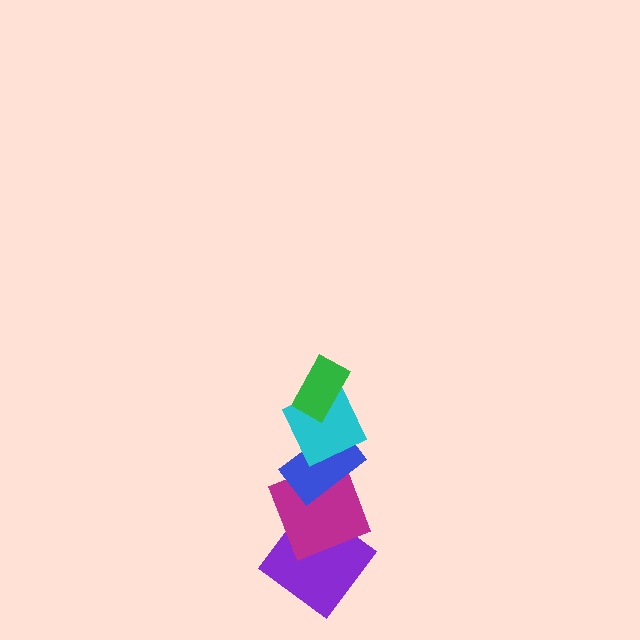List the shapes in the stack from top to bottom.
From top to bottom: the green rectangle, the cyan square, the blue rectangle, the magenta square, the purple diamond.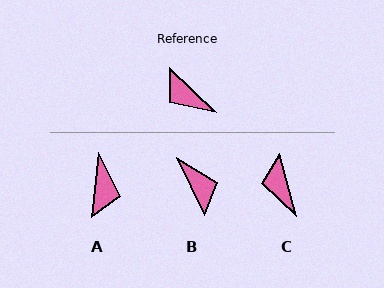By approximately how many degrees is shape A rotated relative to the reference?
Approximately 128 degrees counter-clockwise.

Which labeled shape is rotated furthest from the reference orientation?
B, about 160 degrees away.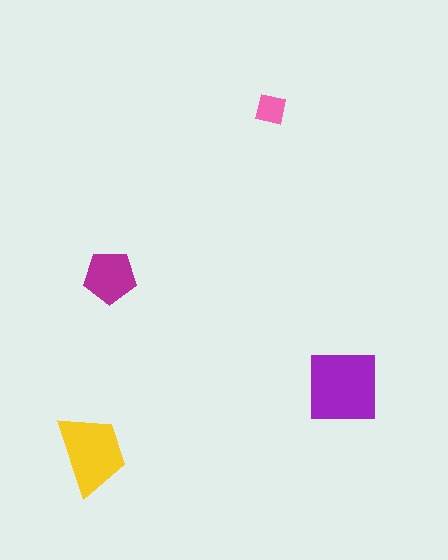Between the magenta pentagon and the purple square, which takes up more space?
The purple square.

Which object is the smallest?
The pink square.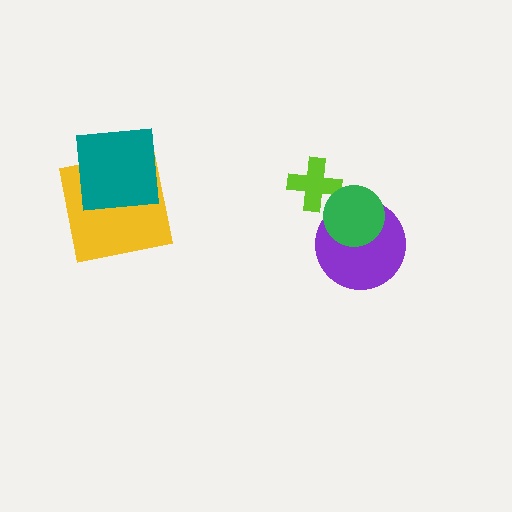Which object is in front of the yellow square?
The teal square is in front of the yellow square.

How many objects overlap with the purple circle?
1 object overlaps with the purple circle.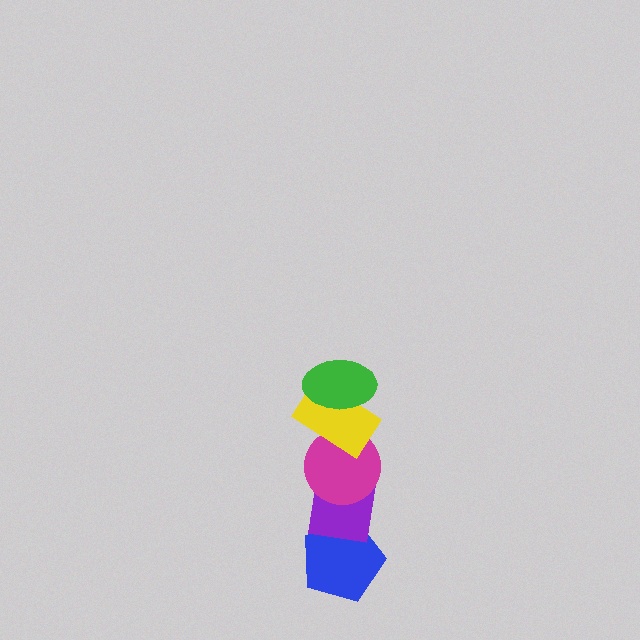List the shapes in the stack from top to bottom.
From top to bottom: the green ellipse, the yellow rectangle, the magenta circle, the purple square, the blue pentagon.